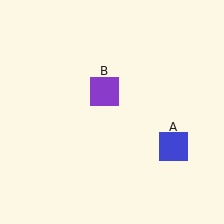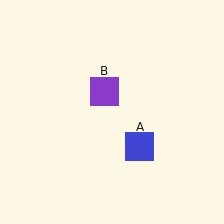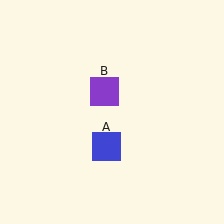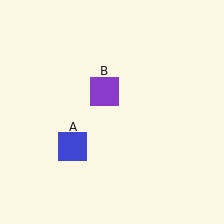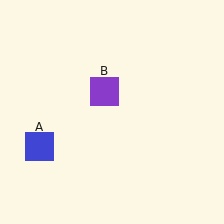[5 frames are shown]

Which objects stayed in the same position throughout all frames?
Purple square (object B) remained stationary.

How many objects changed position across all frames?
1 object changed position: blue square (object A).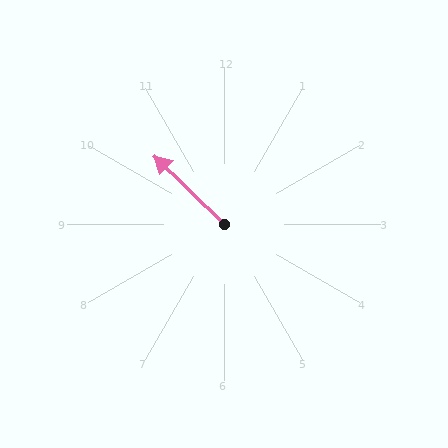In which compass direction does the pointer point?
Northwest.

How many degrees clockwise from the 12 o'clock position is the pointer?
Approximately 314 degrees.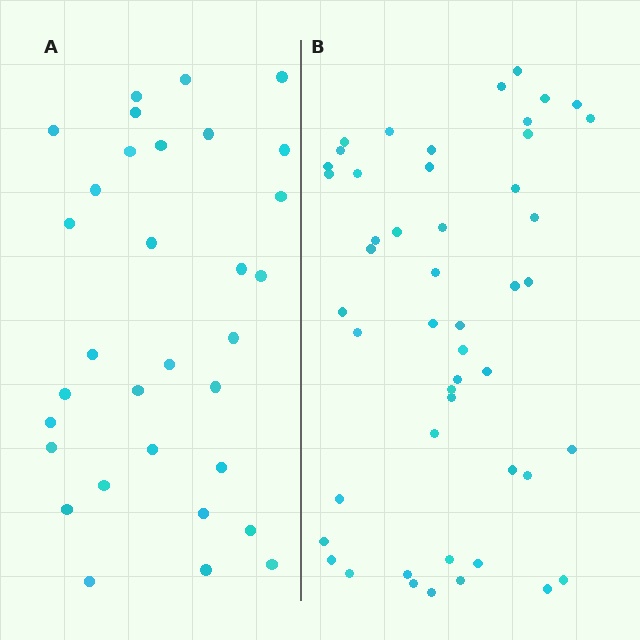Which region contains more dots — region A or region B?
Region B (the right region) has more dots.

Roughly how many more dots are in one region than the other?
Region B has approximately 15 more dots than region A.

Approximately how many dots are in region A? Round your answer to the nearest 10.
About 30 dots. (The exact count is 32, which rounds to 30.)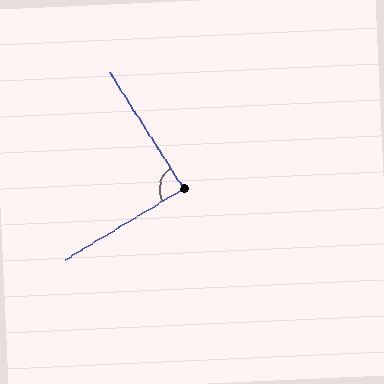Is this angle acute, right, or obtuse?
It is approximately a right angle.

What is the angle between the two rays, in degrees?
Approximately 88 degrees.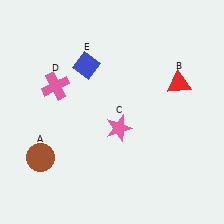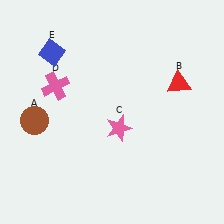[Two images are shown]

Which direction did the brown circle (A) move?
The brown circle (A) moved up.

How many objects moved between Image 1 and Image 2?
2 objects moved between the two images.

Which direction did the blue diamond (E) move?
The blue diamond (E) moved left.